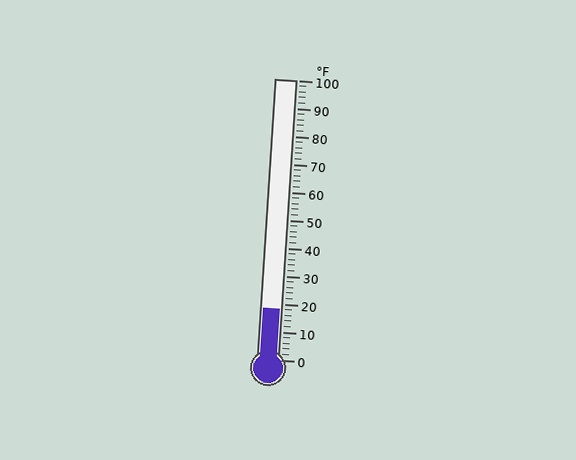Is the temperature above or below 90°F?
The temperature is below 90°F.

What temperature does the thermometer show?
The thermometer shows approximately 18°F.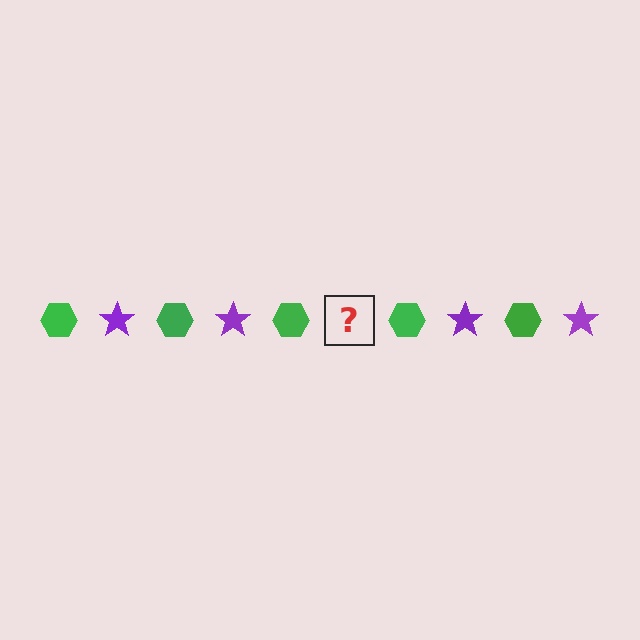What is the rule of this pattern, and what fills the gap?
The rule is that the pattern alternates between green hexagon and purple star. The gap should be filled with a purple star.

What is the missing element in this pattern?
The missing element is a purple star.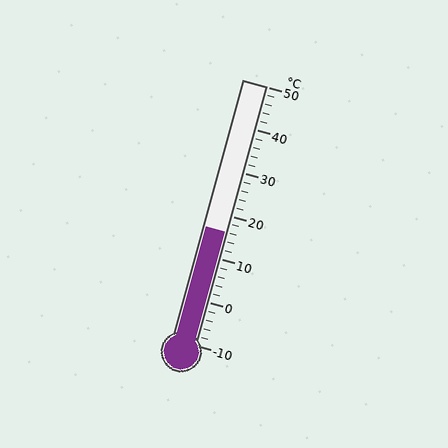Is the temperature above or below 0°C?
The temperature is above 0°C.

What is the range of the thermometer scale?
The thermometer scale ranges from -10°C to 50°C.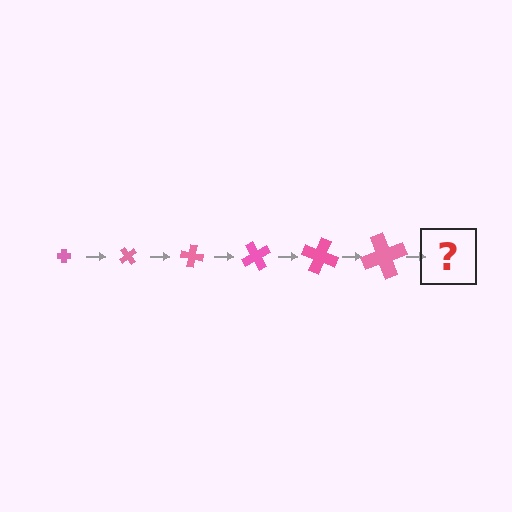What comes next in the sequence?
The next element should be a cross, larger than the previous one and rotated 300 degrees from the start.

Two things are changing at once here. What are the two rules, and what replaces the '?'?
The two rules are that the cross grows larger each step and it rotates 50 degrees each step. The '?' should be a cross, larger than the previous one and rotated 300 degrees from the start.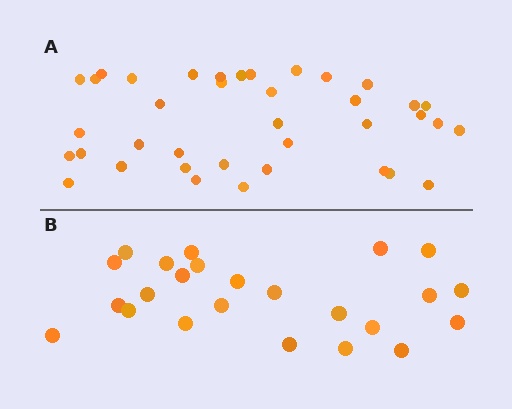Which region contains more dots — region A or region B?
Region A (the top region) has more dots.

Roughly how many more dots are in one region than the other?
Region A has approximately 15 more dots than region B.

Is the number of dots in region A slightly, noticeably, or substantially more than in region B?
Region A has substantially more. The ratio is roughly 1.6 to 1.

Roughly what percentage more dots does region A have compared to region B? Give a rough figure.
About 60% more.